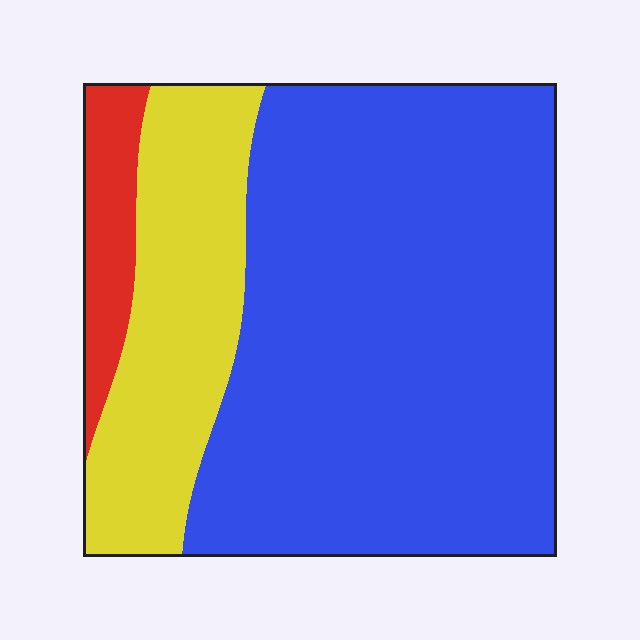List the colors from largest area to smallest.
From largest to smallest: blue, yellow, red.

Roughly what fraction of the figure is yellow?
Yellow covers about 25% of the figure.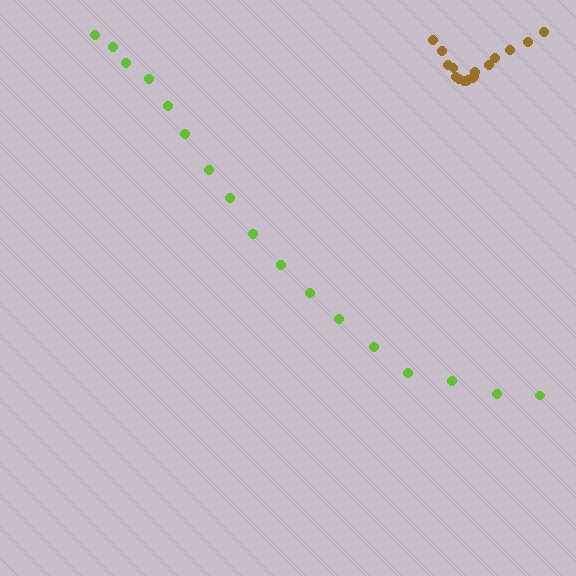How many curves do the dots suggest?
There are 2 distinct paths.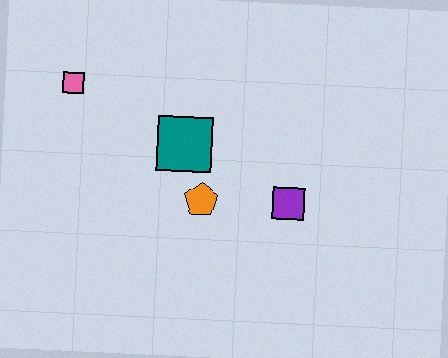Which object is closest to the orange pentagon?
The teal square is closest to the orange pentagon.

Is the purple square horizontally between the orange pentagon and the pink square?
No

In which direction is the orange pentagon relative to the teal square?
The orange pentagon is below the teal square.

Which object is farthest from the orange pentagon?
The pink square is farthest from the orange pentagon.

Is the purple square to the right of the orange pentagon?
Yes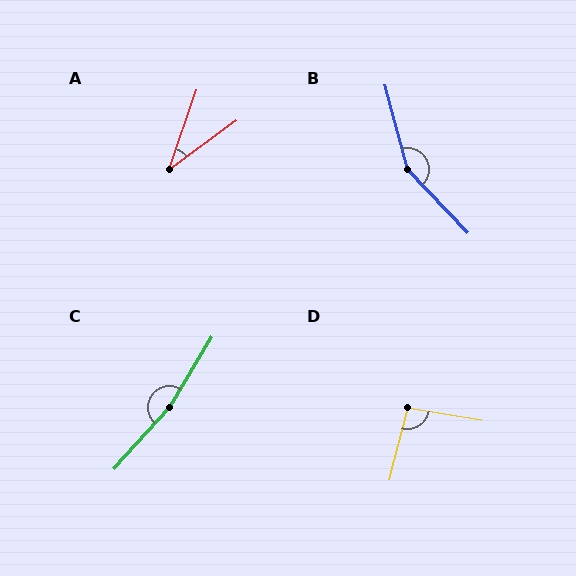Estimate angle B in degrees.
Approximately 151 degrees.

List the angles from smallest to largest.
A (35°), D (95°), B (151°), C (169°).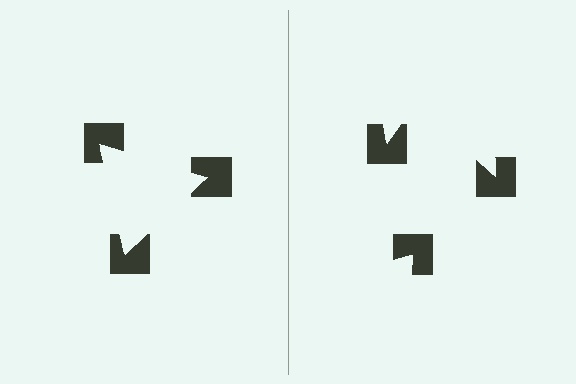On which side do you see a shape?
An illusory triangle appears on the left side. On the right side the wedge cuts are rotated, so no coherent shape forms.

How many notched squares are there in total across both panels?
6 — 3 on each side.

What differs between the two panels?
The notched squares are positioned identically on both sides; only the wedge orientations differ. On the left they align to a triangle; on the right they are misaligned.